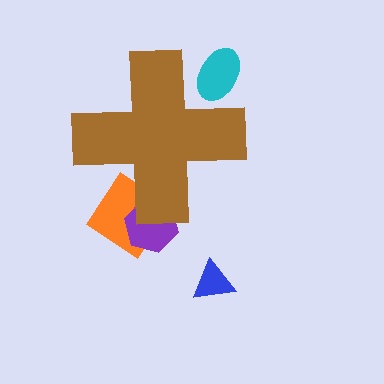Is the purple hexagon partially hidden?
Yes, the purple hexagon is partially hidden behind the brown cross.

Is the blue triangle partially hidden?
No, the blue triangle is fully visible.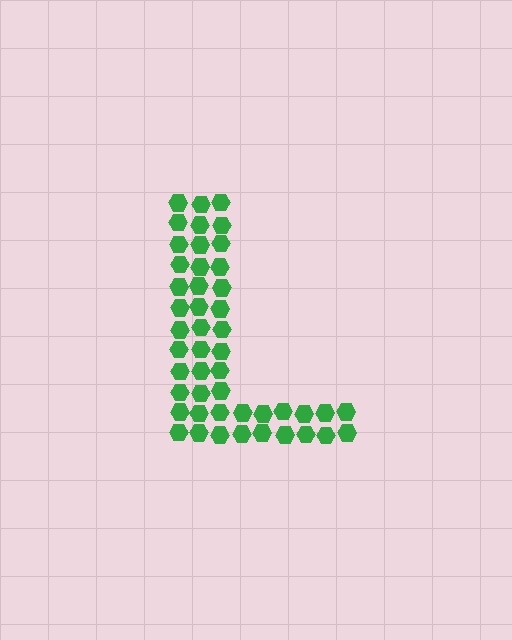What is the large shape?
The large shape is the letter L.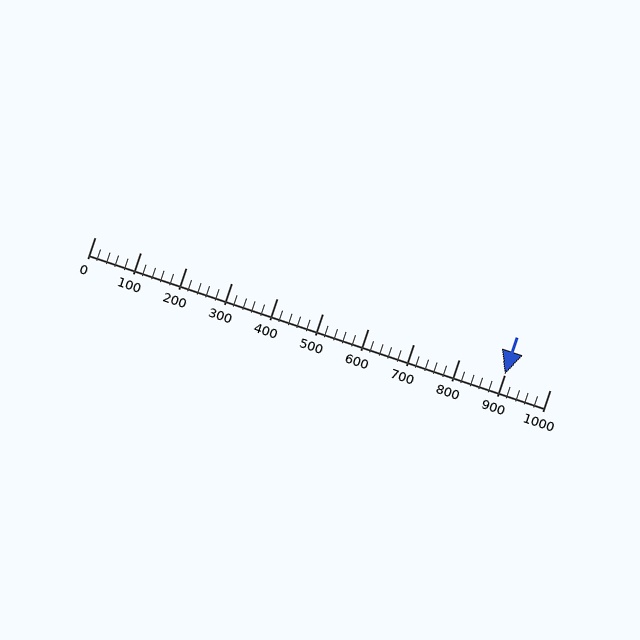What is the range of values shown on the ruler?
The ruler shows values from 0 to 1000.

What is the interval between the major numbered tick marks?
The major tick marks are spaced 100 units apart.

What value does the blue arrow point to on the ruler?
The blue arrow points to approximately 900.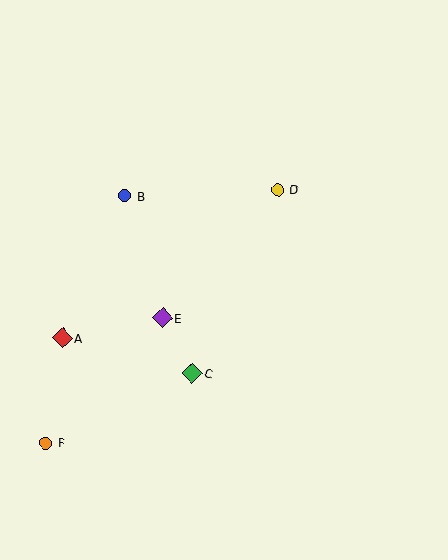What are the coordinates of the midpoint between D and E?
The midpoint between D and E is at (220, 254).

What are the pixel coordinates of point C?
Point C is at (192, 373).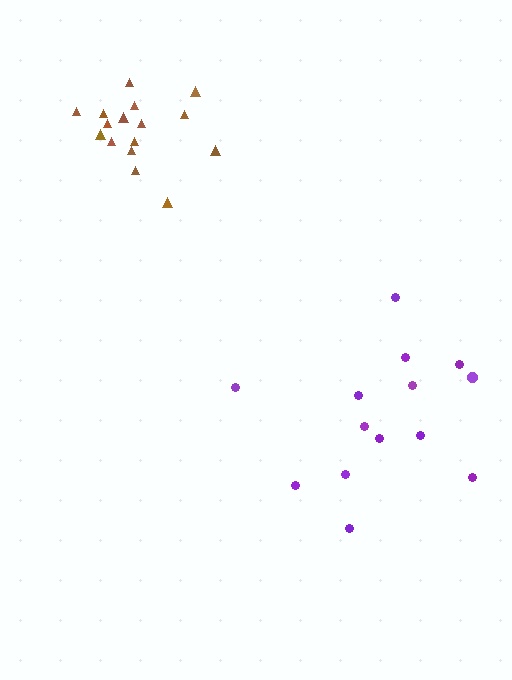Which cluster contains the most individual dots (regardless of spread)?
Brown (16).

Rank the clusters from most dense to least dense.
brown, purple.